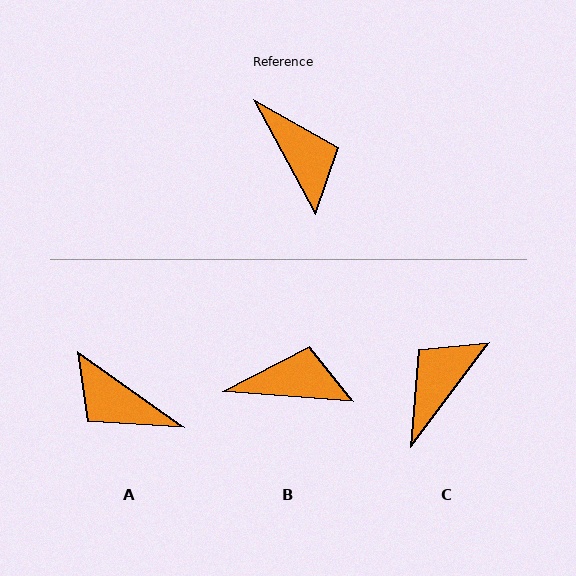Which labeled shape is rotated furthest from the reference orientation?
A, about 154 degrees away.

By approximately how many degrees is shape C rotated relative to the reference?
Approximately 115 degrees counter-clockwise.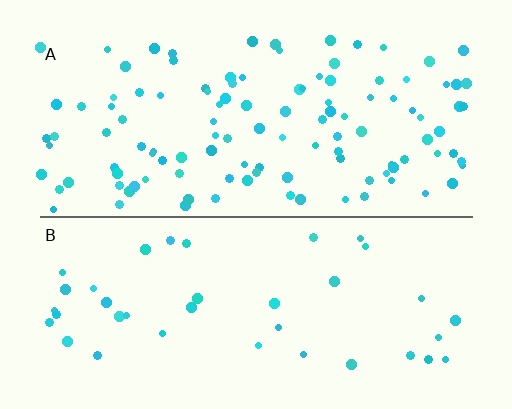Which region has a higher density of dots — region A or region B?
A (the top).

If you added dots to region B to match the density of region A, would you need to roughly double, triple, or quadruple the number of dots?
Approximately triple.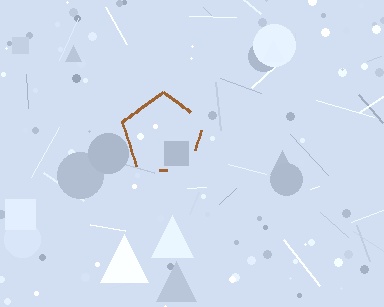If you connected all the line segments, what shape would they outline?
They would outline a pentagon.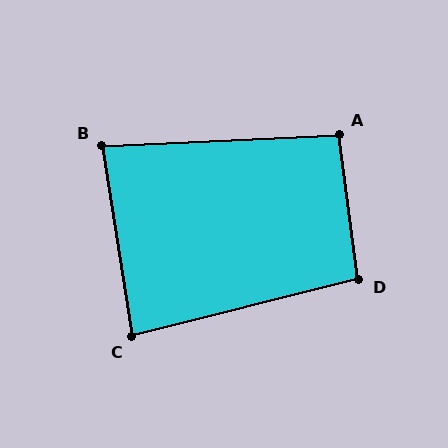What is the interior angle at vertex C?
Approximately 85 degrees (acute).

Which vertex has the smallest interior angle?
B, at approximately 84 degrees.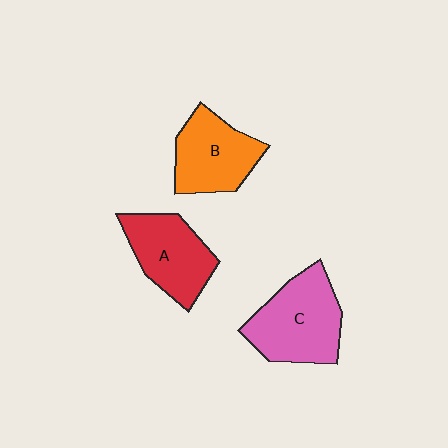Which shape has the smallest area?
Shape B (orange).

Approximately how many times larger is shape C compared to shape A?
Approximately 1.2 times.